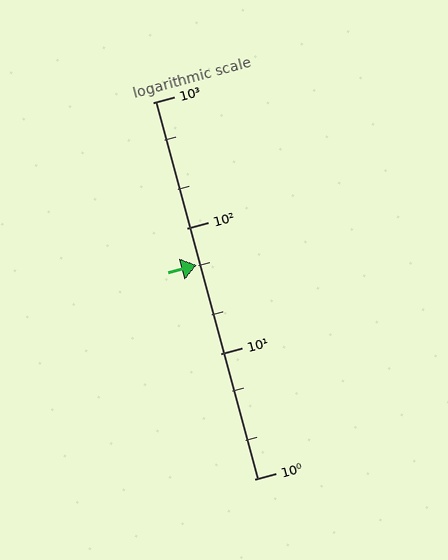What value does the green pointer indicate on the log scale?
The pointer indicates approximately 51.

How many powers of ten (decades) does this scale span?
The scale spans 3 decades, from 1 to 1000.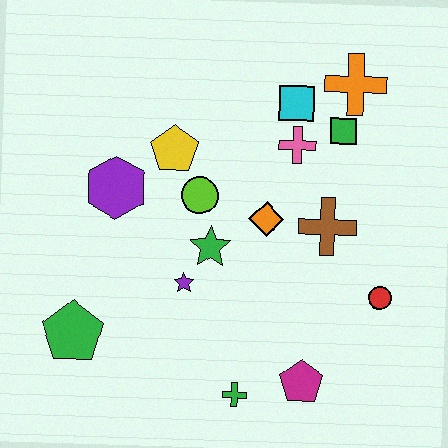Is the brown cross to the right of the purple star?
Yes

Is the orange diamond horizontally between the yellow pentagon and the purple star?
No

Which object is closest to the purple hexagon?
The yellow pentagon is closest to the purple hexagon.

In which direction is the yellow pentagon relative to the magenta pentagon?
The yellow pentagon is above the magenta pentagon.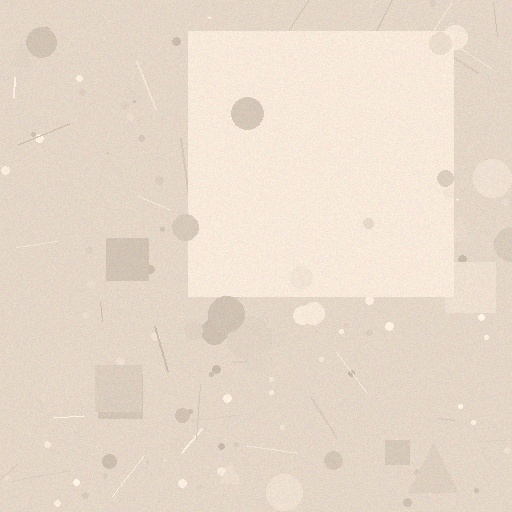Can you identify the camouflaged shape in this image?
The camouflaged shape is a square.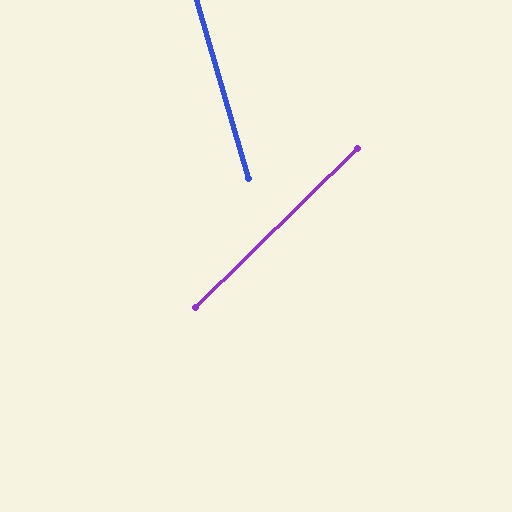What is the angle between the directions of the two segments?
Approximately 62 degrees.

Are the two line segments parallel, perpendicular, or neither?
Neither parallel nor perpendicular — they differ by about 62°.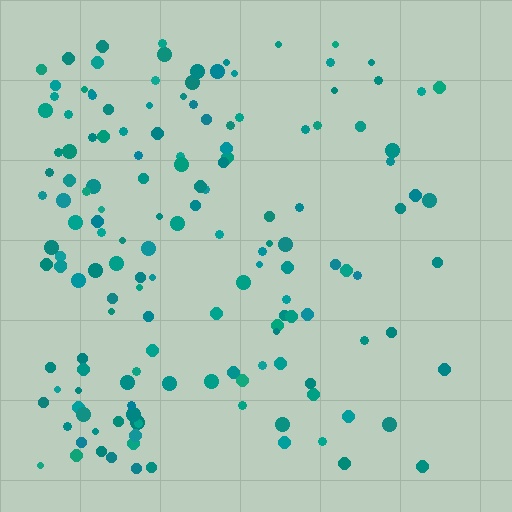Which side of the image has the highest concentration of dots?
The left.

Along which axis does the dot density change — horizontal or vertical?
Horizontal.